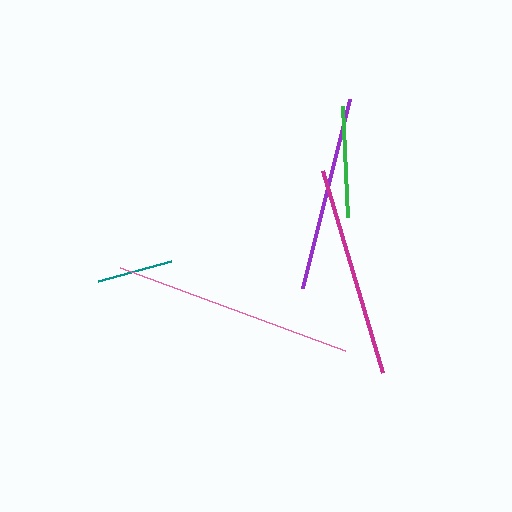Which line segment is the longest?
The pink line is the longest at approximately 240 pixels.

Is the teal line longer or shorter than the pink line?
The pink line is longer than the teal line.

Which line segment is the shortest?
The teal line is the shortest at approximately 76 pixels.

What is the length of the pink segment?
The pink segment is approximately 240 pixels long.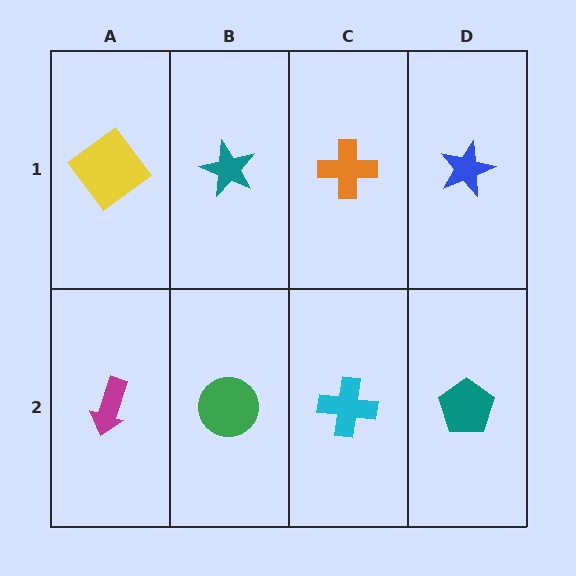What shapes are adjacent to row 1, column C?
A cyan cross (row 2, column C), a teal star (row 1, column B), a blue star (row 1, column D).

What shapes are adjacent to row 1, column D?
A teal pentagon (row 2, column D), an orange cross (row 1, column C).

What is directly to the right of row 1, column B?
An orange cross.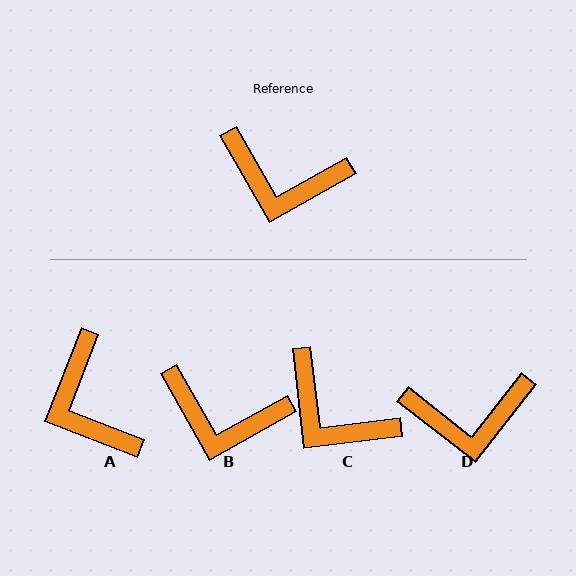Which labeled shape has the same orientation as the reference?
B.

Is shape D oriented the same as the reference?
No, it is off by about 22 degrees.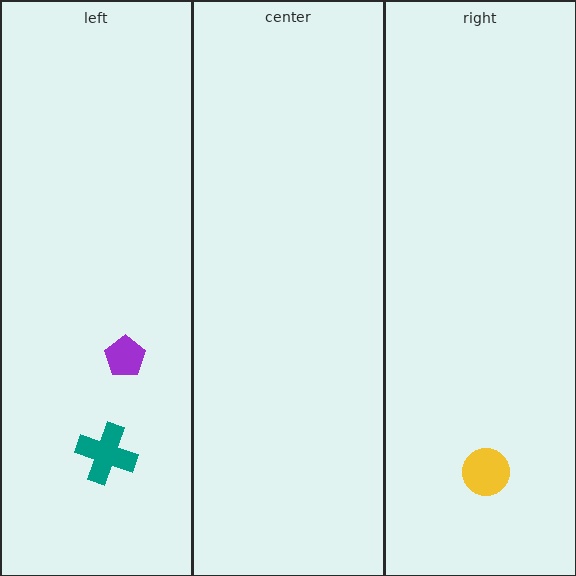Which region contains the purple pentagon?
The left region.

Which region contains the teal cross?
The left region.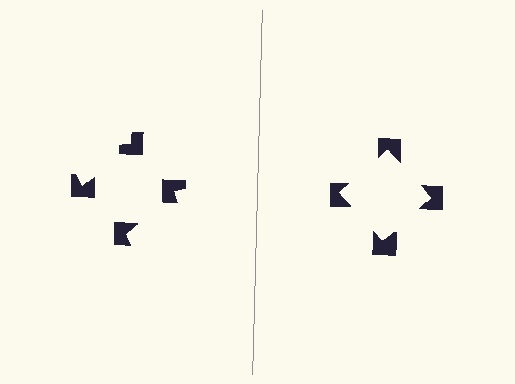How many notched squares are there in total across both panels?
8 — 4 on each side.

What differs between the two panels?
The notched squares are positioned identically on both sides; only the wedge orientations differ. On the right they align to a square; on the left they are misaligned.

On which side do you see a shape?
An illusory square appears on the right side. On the left side the wedge cuts are rotated, so no coherent shape forms.